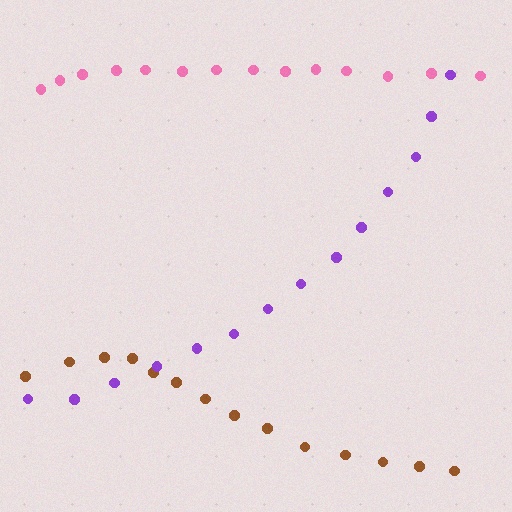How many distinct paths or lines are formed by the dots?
There are 3 distinct paths.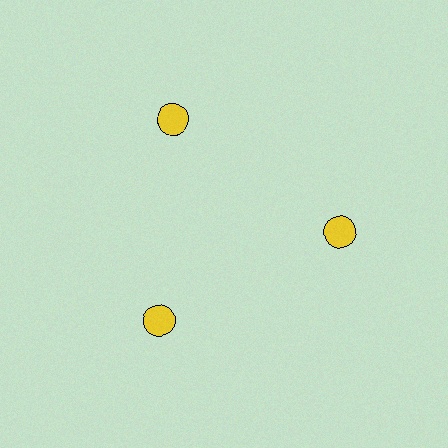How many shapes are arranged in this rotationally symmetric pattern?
There are 3 shapes, arranged in 3 groups of 1.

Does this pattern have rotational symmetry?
Yes, this pattern has 3-fold rotational symmetry. It looks the same after rotating 120 degrees around the center.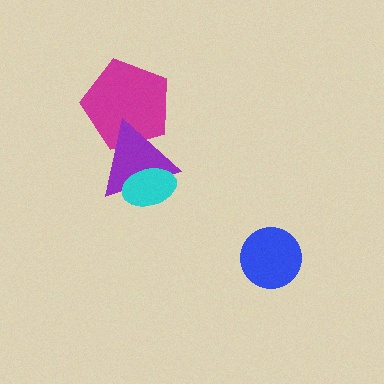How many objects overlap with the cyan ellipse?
1 object overlaps with the cyan ellipse.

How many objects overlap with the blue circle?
0 objects overlap with the blue circle.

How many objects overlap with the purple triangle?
2 objects overlap with the purple triangle.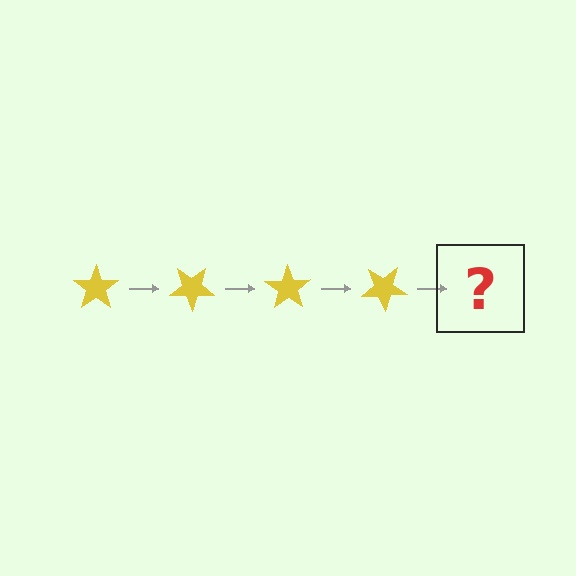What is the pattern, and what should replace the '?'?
The pattern is that the star rotates 35 degrees each step. The '?' should be a yellow star rotated 140 degrees.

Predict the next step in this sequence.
The next step is a yellow star rotated 140 degrees.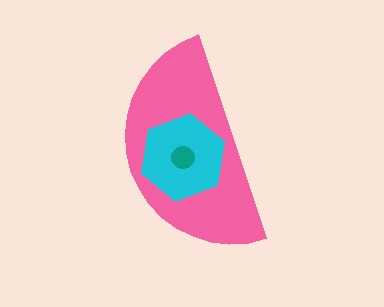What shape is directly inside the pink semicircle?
The cyan hexagon.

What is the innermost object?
The teal circle.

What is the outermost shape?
The pink semicircle.